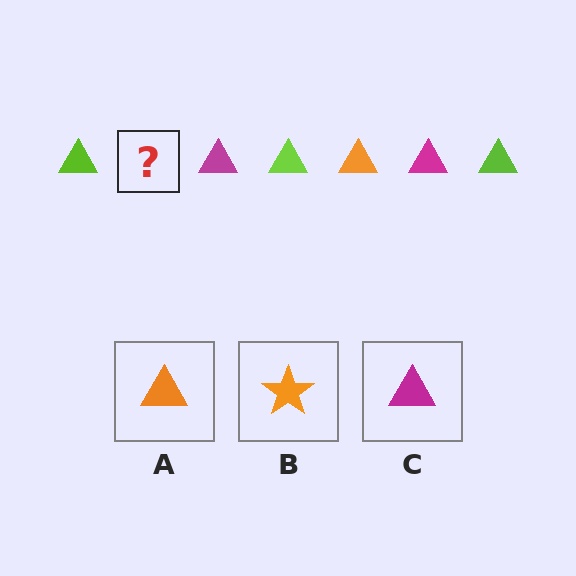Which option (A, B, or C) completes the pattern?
A.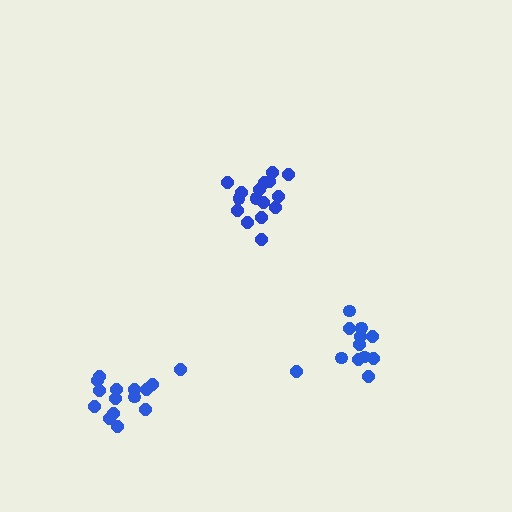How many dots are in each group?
Group 1: 15 dots, Group 2: 16 dots, Group 3: 12 dots (43 total).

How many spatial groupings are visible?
There are 3 spatial groupings.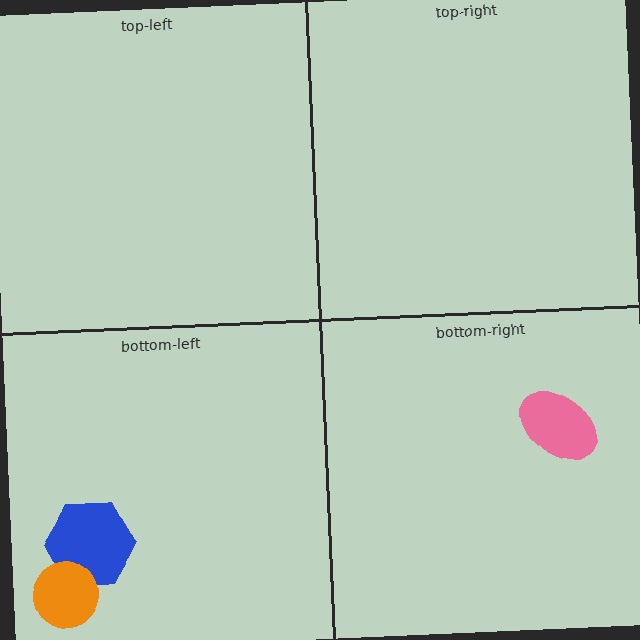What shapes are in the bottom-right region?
The pink ellipse.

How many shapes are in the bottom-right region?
1.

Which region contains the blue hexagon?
The bottom-left region.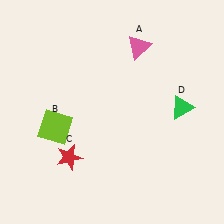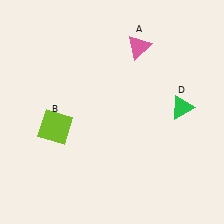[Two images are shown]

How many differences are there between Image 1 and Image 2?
There is 1 difference between the two images.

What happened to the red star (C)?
The red star (C) was removed in Image 2. It was in the bottom-left area of Image 1.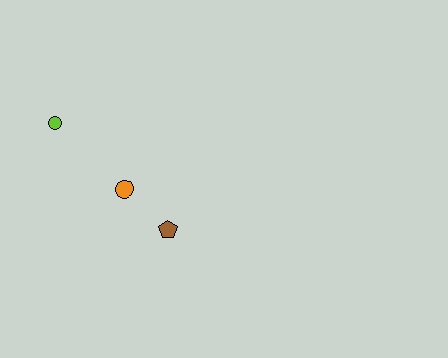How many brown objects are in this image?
There is 1 brown object.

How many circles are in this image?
There are 2 circles.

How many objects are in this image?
There are 3 objects.